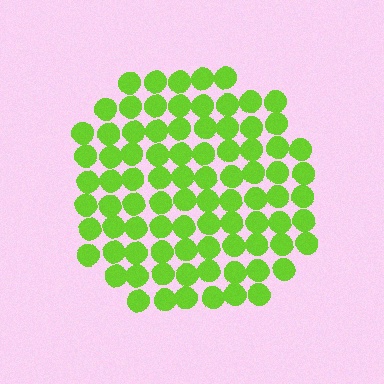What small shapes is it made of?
It is made of small circles.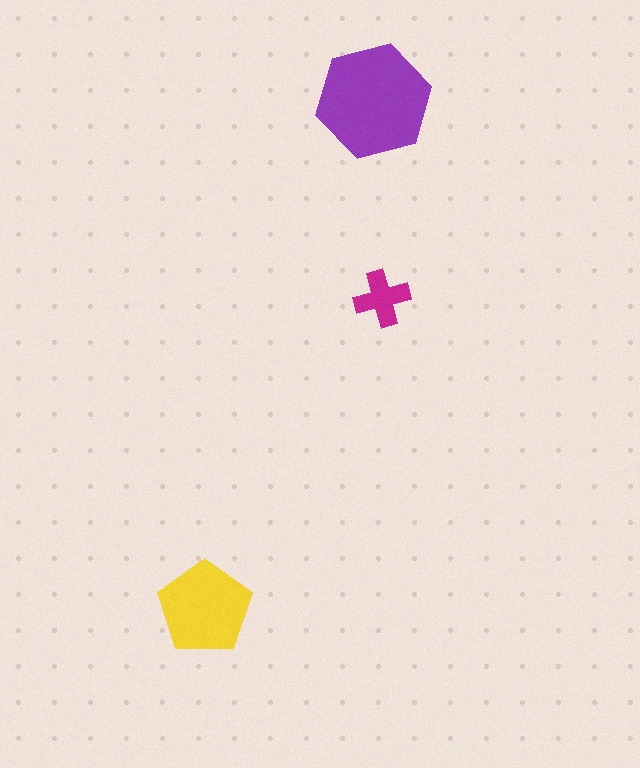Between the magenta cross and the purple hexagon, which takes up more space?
The purple hexagon.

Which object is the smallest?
The magenta cross.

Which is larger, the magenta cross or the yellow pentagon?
The yellow pentagon.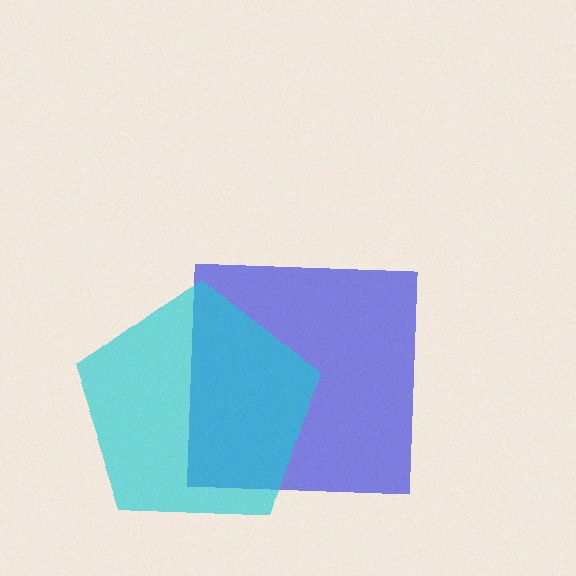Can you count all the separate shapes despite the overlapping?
Yes, there are 2 separate shapes.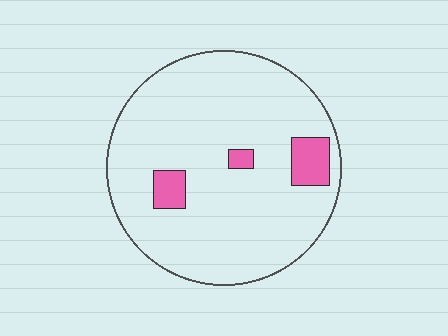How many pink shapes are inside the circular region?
3.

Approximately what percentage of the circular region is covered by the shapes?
Approximately 10%.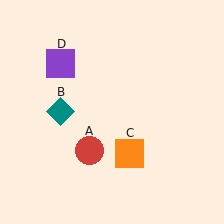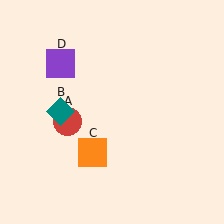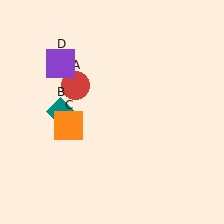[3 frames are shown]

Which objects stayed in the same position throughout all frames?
Teal diamond (object B) and purple square (object D) remained stationary.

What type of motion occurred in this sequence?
The red circle (object A), orange square (object C) rotated clockwise around the center of the scene.